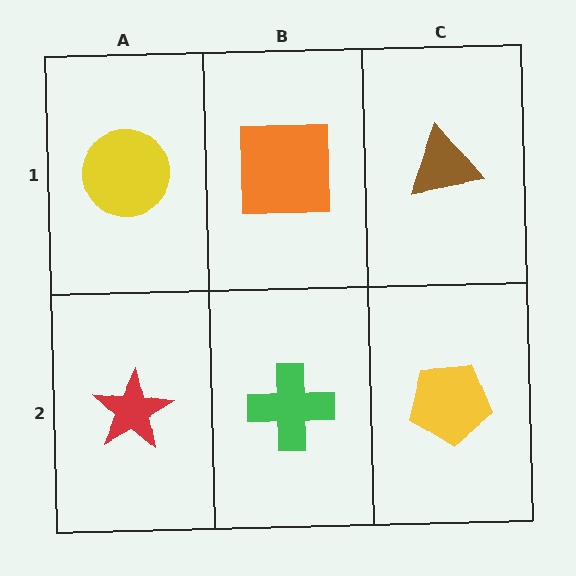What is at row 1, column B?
An orange square.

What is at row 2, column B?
A green cross.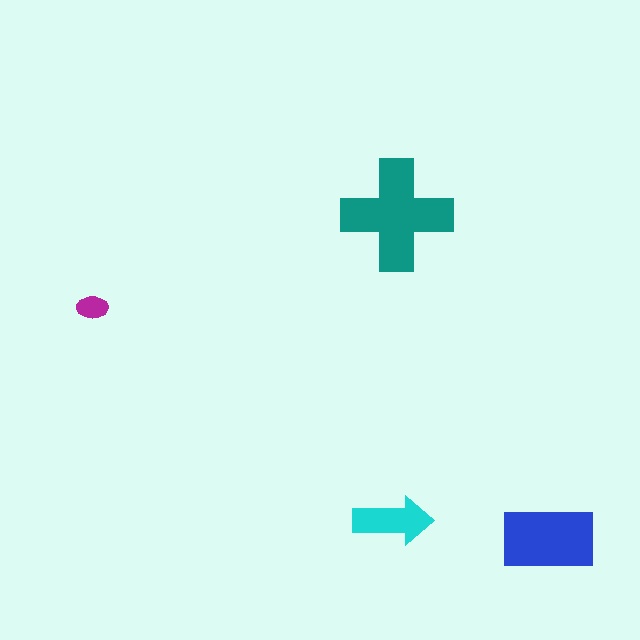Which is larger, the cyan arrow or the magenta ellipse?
The cyan arrow.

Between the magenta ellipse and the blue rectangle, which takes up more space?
The blue rectangle.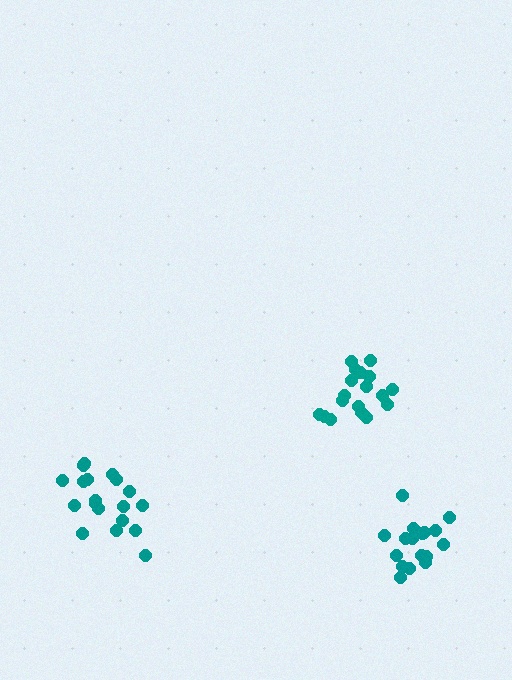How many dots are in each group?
Group 1: 19 dots, Group 2: 17 dots, Group 3: 18 dots (54 total).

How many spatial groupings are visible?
There are 3 spatial groupings.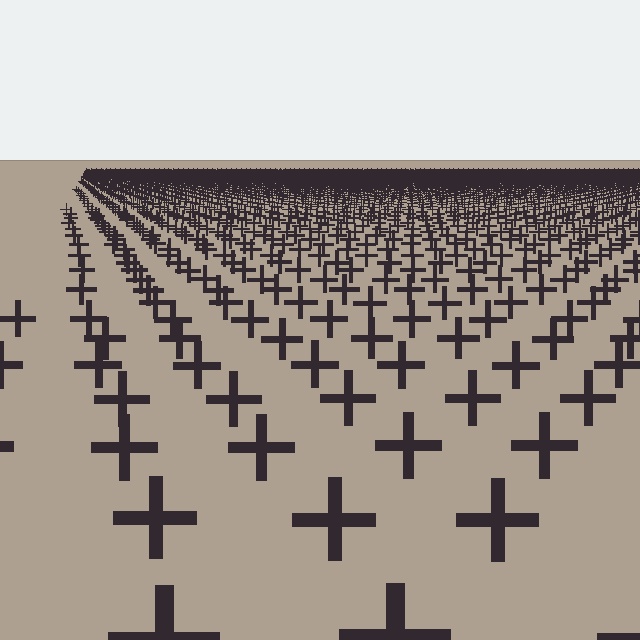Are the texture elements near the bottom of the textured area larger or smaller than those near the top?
Larger. Near the bottom, elements are closer to the viewer and appear at a bigger on-screen size.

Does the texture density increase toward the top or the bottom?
Density increases toward the top.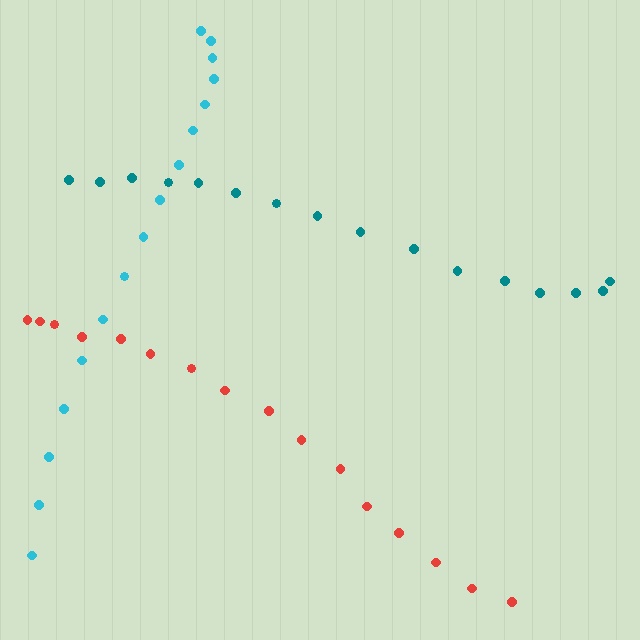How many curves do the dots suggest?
There are 3 distinct paths.